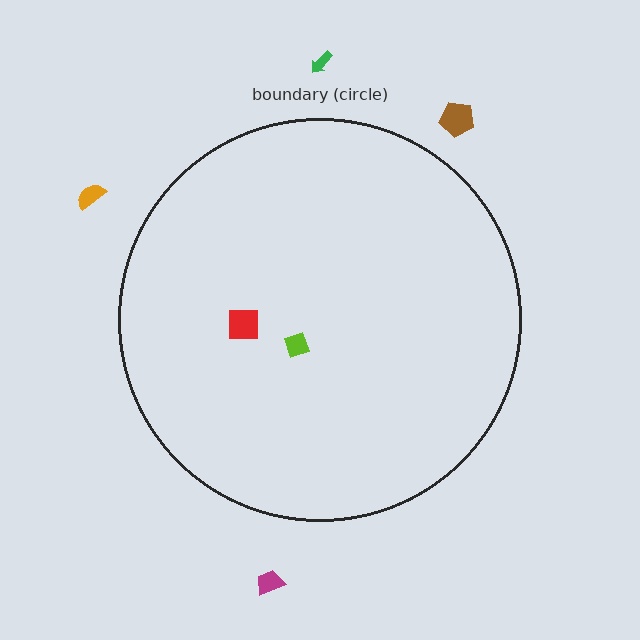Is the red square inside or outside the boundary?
Inside.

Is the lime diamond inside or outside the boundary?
Inside.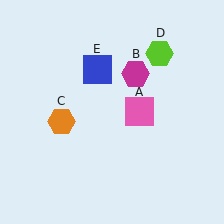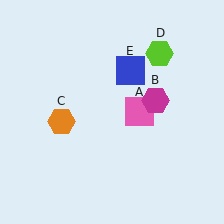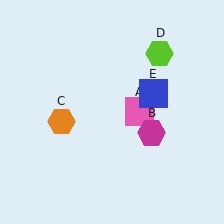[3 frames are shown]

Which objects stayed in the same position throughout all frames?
Pink square (object A) and orange hexagon (object C) and lime hexagon (object D) remained stationary.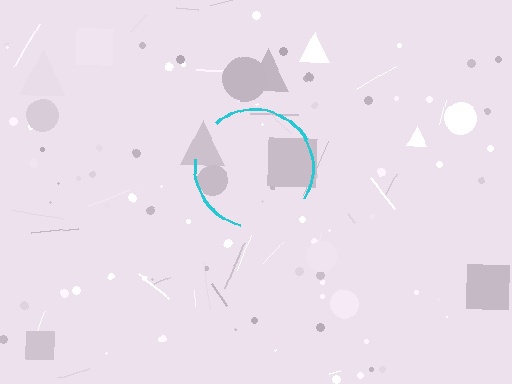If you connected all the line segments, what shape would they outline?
They would outline a circle.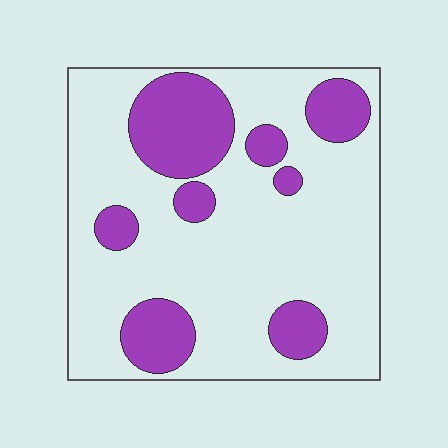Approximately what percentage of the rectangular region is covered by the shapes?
Approximately 25%.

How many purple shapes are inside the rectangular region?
8.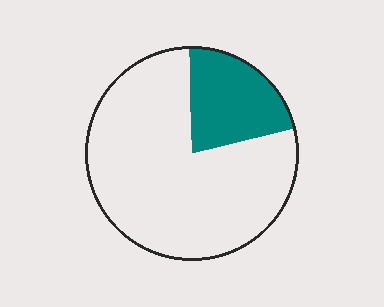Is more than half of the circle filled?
No.